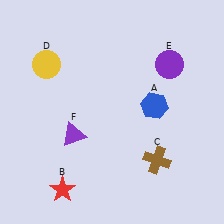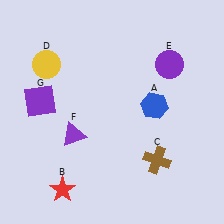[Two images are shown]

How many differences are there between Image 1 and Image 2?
There is 1 difference between the two images.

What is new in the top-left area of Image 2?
A purple square (G) was added in the top-left area of Image 2.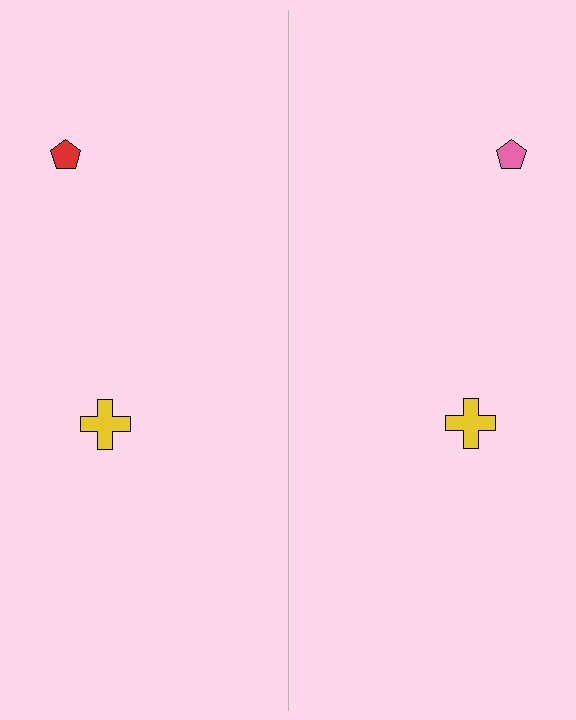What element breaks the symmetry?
The pink pentagon on the right side breaks the symmetry — its mirror counterpart is red.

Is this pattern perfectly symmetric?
No, the pattern is not perfectly symmetric. The pink pentagon on the right side breaks the symmetry — its mirror counterpart is red.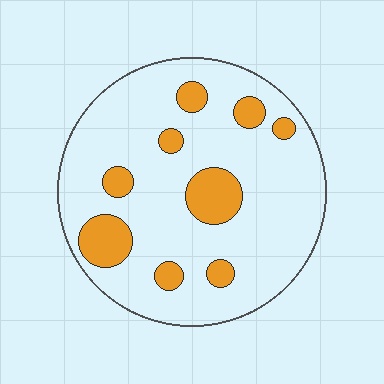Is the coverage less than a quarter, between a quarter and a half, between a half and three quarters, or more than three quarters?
Less than a quarter.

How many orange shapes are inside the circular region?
9.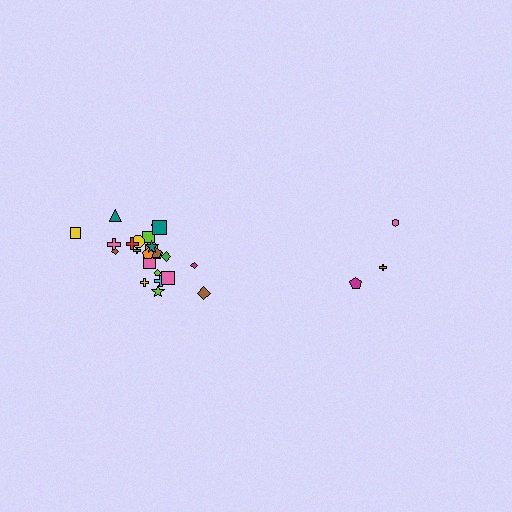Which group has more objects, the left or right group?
The left group.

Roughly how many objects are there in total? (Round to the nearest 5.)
Roughly 30 objects in total.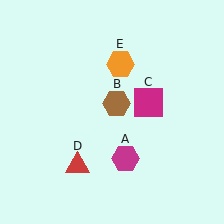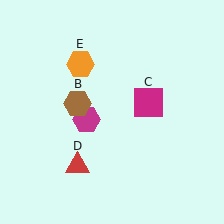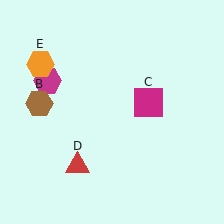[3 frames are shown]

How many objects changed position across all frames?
3 objects changed position: magenta hexagon (object A), brown hexagon (object B), orange hexagon (object E).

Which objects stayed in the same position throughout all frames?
Magenta square (object C) and red triangle (object D) remained stationary.